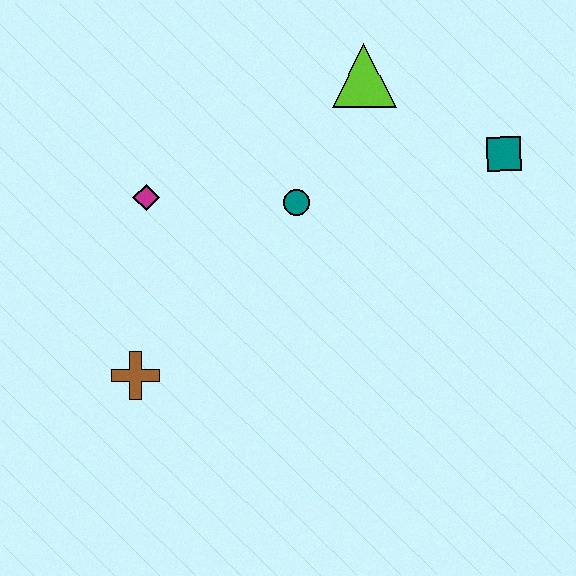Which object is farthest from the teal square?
The brown cross is farthest from the teal square.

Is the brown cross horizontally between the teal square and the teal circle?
No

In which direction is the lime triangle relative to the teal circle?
The lime triangle is above the teal circle.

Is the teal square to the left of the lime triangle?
No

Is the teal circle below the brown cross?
No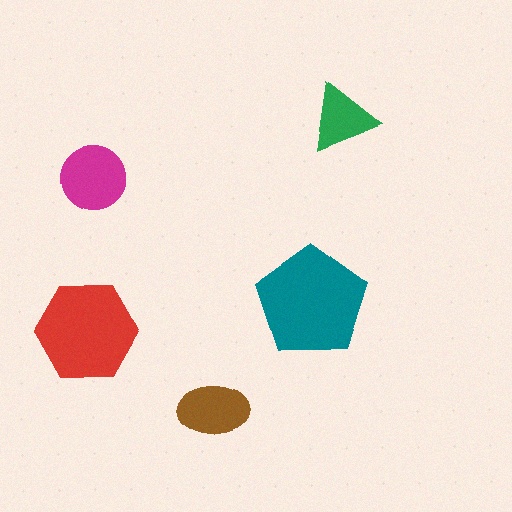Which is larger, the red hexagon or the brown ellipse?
The red hexagon.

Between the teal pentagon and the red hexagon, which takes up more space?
The teal pentagon.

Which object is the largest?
The teal pentagon.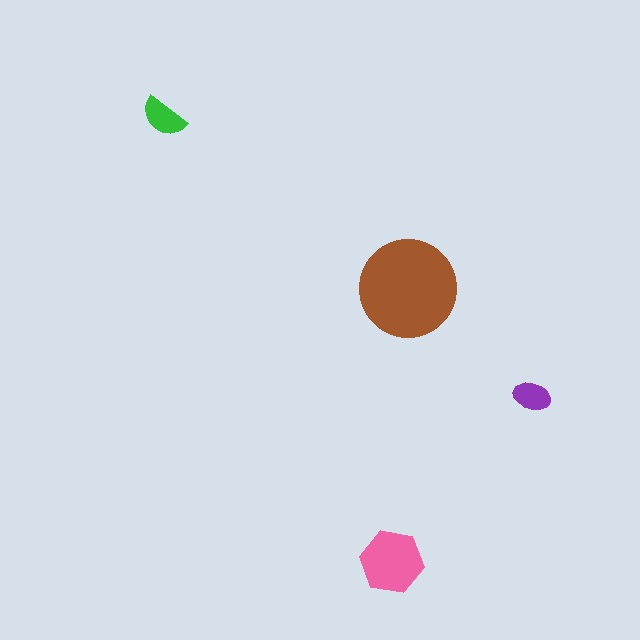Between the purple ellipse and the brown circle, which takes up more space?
The brown circle.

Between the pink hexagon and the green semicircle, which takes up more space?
The pink hexagon.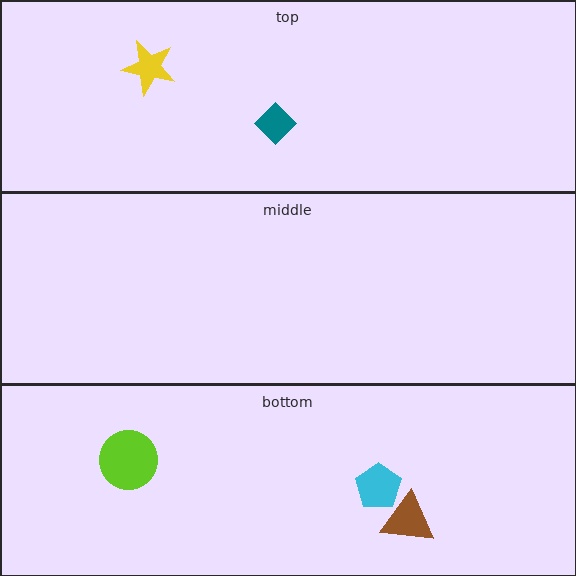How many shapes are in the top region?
2.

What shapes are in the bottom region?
The cyan pentagon, the lime circle, the brown triangle.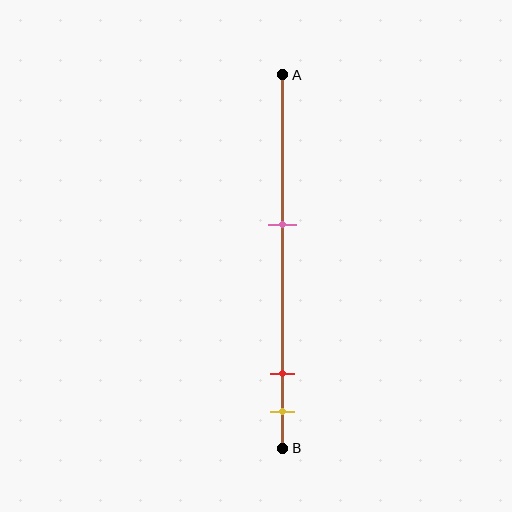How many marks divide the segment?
There are 3 marks dividing the segment.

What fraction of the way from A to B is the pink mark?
The pink mark is approximately 40% (0.4) of the way from A to B.